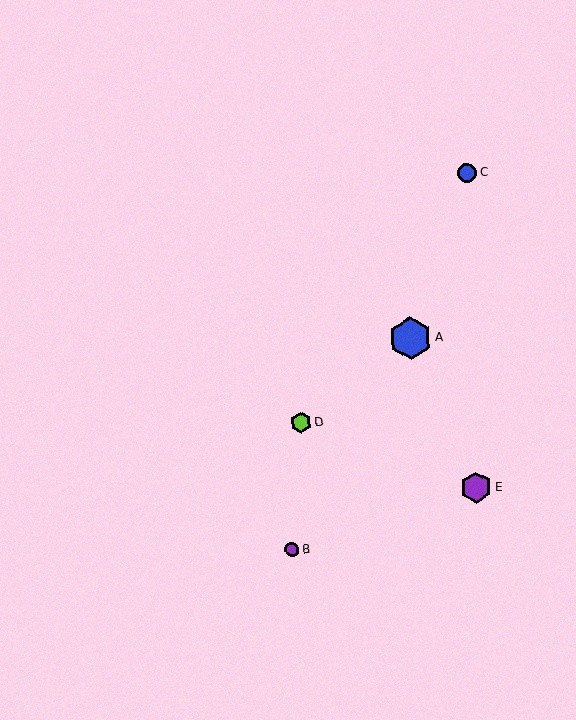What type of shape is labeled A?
Shape A is a blue hexagon.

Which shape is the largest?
The blue hexagon (labeled A) is the largest.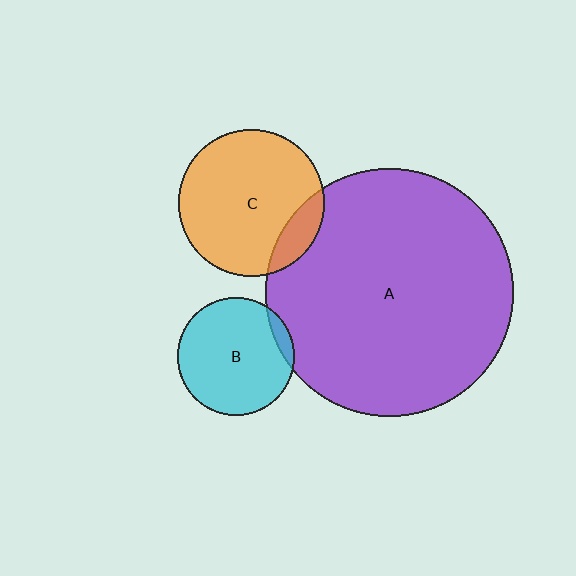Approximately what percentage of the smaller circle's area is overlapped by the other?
Approximately 5%.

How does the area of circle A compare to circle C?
Approximately 2.9 times.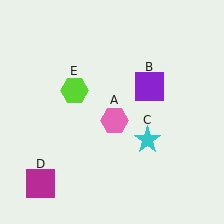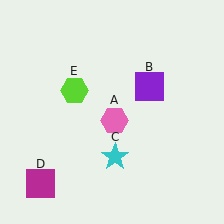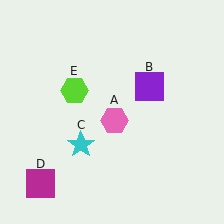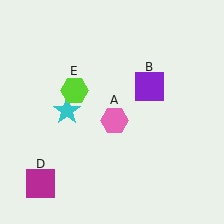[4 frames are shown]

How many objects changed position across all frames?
1 object changed position: cyan star (object C).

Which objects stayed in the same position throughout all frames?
Pink hexagon (object A) and purple square (object B) and magenta square (object D) and lime hexagon (object E) remained stationary.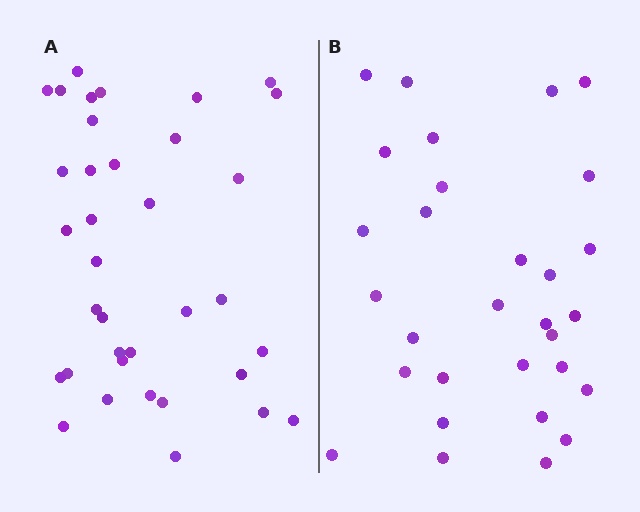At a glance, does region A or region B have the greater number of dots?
Region A (the left region) has more dots.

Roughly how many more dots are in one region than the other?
Region A has about 6 more dots than region B.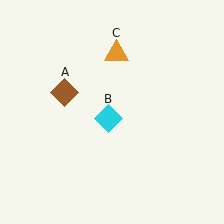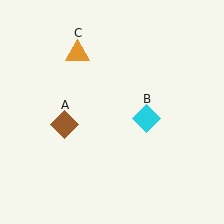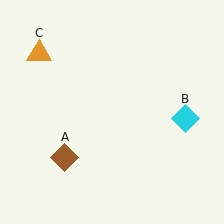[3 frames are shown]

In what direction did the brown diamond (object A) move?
The brown diamond (object A) moved down.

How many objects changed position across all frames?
3 objects changed position: brown diamond (object A), cyan diamond (object B), orange triangle (object C).